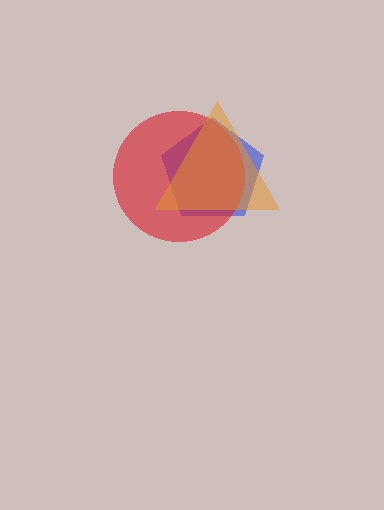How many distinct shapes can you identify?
There are 3 distinct shapes: a blue pentagon, a red circle, an orange triangle.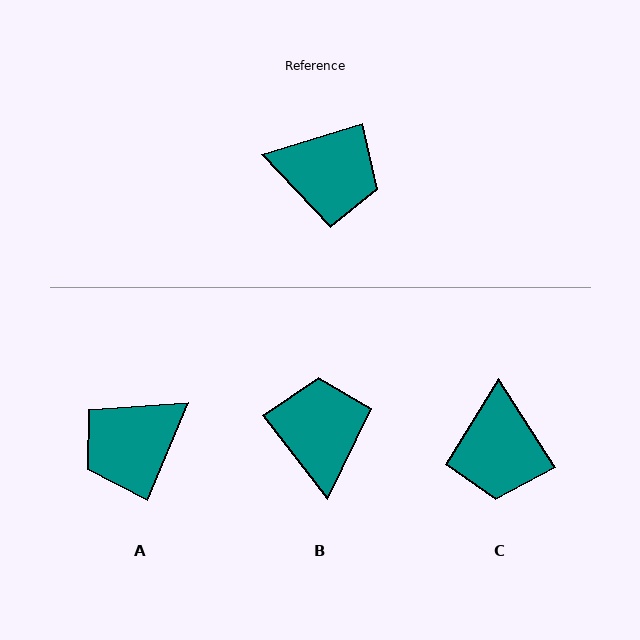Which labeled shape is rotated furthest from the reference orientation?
A, about 130 degrees away.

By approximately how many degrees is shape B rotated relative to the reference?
Approximately 111 degrees counter-clockwise.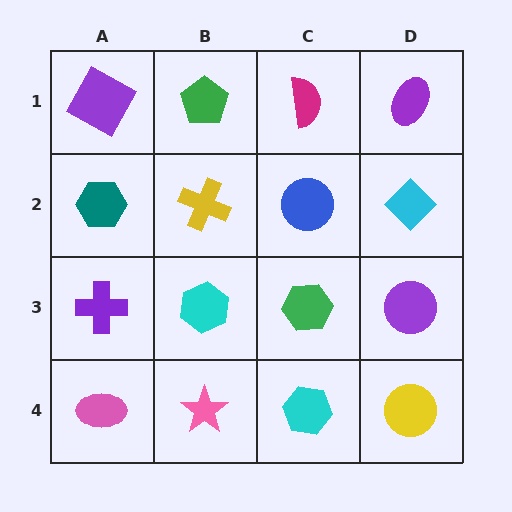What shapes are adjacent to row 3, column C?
A blue circle (row 2, column C), a cyan hexagon (row 4, column C), a cyan hexagon (row 3, column B), a purple circle (row 3, column D).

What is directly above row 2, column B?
A green pentagon.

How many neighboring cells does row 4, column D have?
2.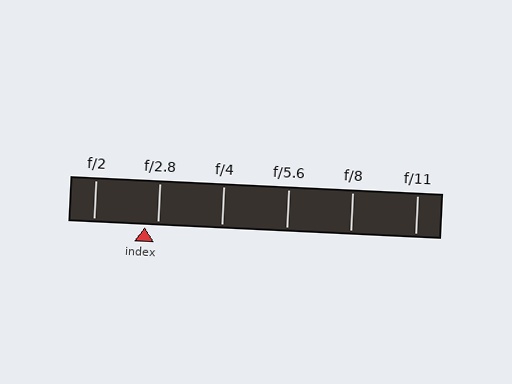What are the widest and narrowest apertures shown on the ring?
The widest aperture shown is f/2 and the narrowest is f/11.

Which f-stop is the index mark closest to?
The index mark is closest to f/2.8.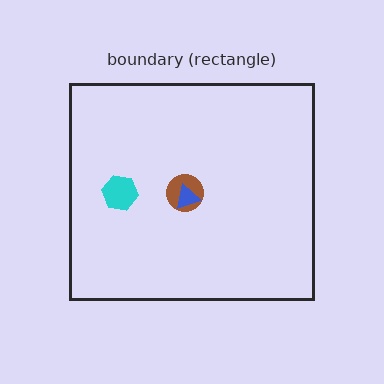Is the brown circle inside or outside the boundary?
Inside.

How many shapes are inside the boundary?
3 inside, 0 outside.